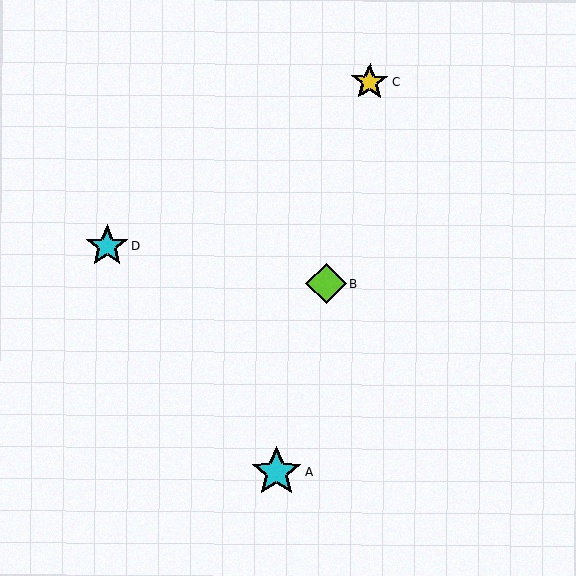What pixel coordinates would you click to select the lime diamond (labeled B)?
Click at (326, 284) to select the lime diamond B.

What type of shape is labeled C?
Shape C is a yellow star.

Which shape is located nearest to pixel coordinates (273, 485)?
The cyan star (labeled A) at (276, 472) is nearest to that location.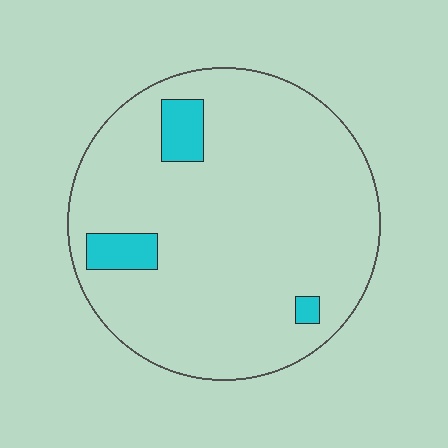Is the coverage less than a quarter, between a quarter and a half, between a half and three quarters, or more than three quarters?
Less than a quarter.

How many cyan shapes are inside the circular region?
3.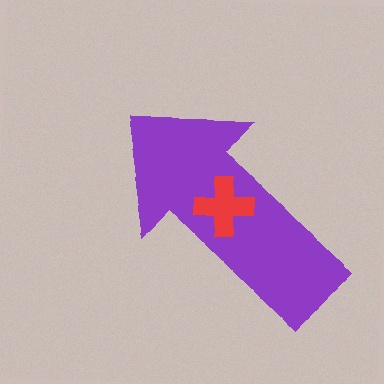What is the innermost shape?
The red cross.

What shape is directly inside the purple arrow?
The red cross.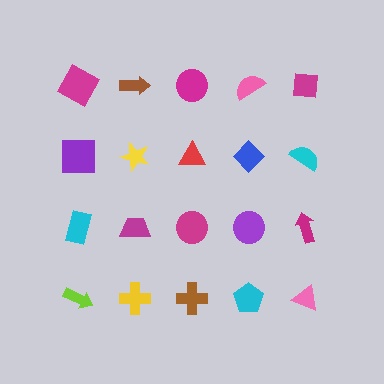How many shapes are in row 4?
5 shapes.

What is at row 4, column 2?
A yellow cross.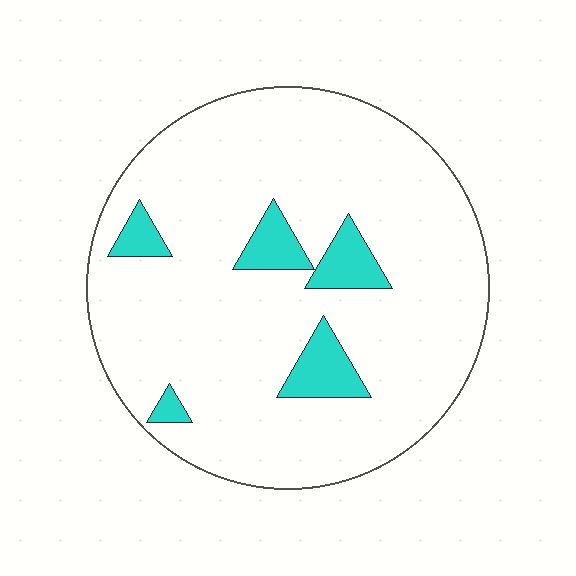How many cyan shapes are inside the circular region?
5.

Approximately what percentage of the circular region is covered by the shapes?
Approximately 10%.